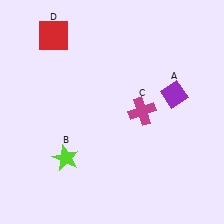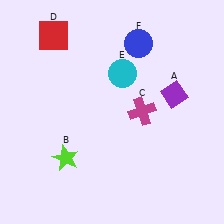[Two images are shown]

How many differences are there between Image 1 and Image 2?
There are 2 differences between the two images.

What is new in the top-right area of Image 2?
A cyan circle (E) was added in the top-right area of Image 2.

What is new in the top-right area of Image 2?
A blue circle (F) was added in the top-right area of Image 2.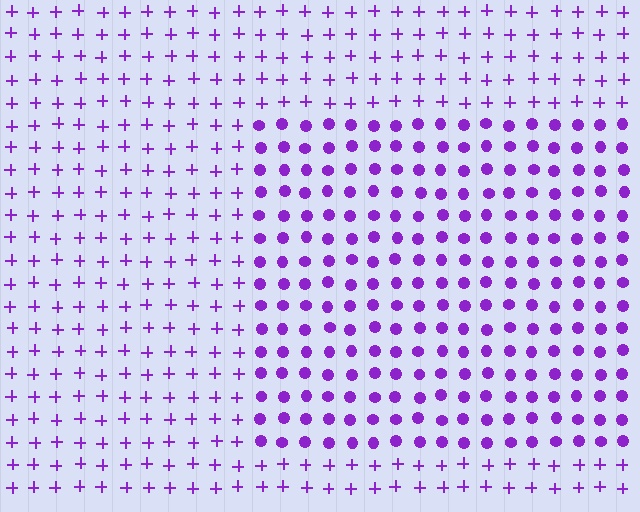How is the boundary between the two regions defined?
The boundary is defined by a change in element shape: circles inside vs. plus signs outside. All elements share the same color and spacing.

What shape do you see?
I see a rectangle.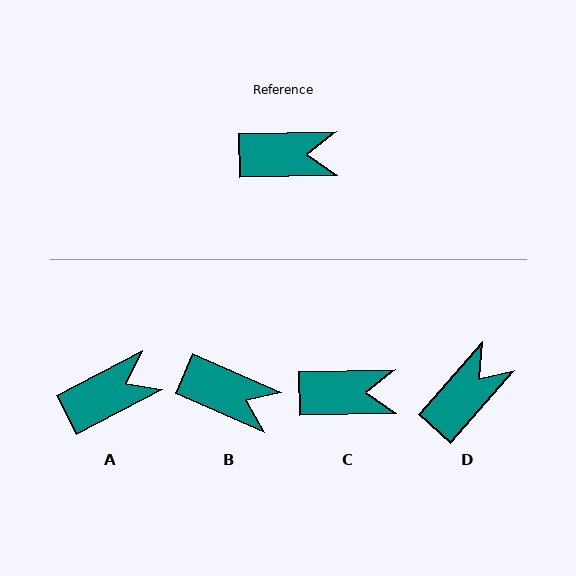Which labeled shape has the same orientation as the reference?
C.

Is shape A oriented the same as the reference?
No, it is off by about 26 degrees.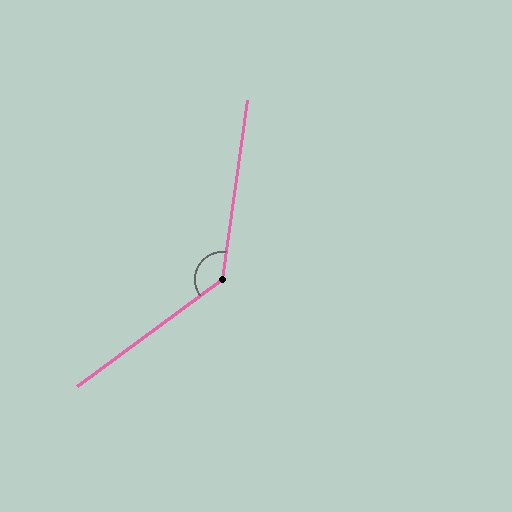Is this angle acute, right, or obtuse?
It is obtuse.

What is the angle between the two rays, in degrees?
Approximately 134 degrees.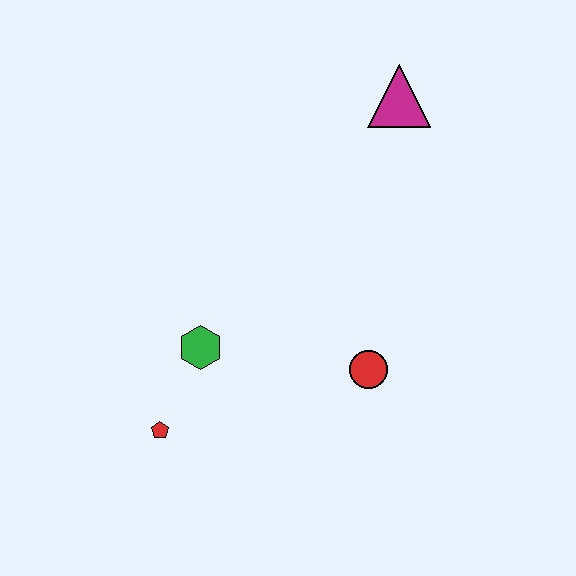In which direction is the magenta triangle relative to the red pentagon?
The magenta triangle is above the red pentagon.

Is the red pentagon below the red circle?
Yes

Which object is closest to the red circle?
The green hexagon is closest to the red circle.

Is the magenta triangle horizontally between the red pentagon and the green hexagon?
No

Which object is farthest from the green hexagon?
The magenta triangle is farthest from the green hexagon.